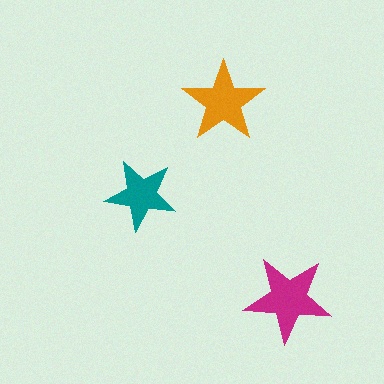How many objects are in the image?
There are 3 objects in the image.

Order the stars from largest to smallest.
the magenta one, the orange one, the teal one.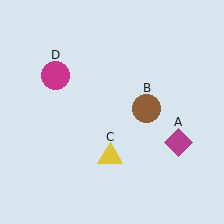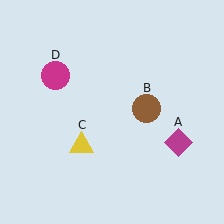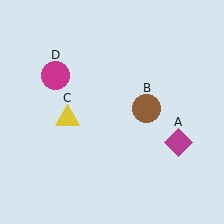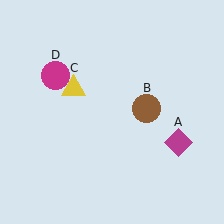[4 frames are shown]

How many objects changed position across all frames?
1 object changed position: yellow triangle (object C).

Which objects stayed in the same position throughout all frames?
Magenta diamond (object A) and brown circle (object B) and magenta circle (object D) remained stationary.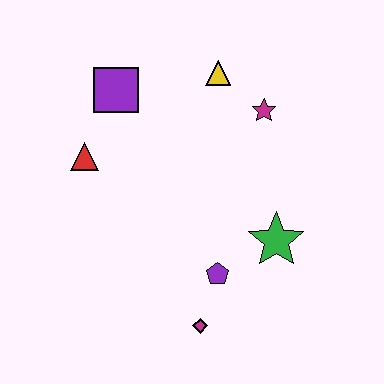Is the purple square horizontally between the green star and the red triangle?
Yes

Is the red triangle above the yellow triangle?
No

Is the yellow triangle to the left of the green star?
Yes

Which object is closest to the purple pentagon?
The magenta diamond is closest to the purple pentagon.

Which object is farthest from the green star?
The purple square is farthest from the green star.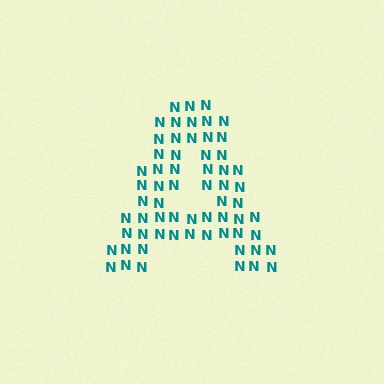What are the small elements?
The small elements are letter N's.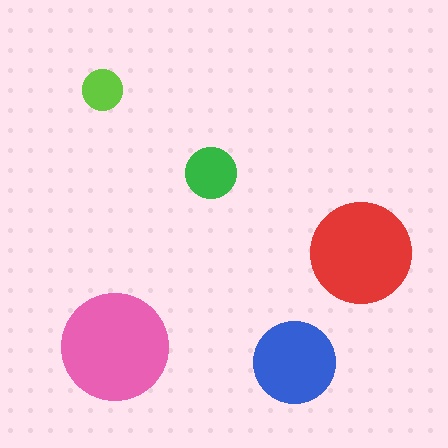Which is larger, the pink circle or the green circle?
The pink one.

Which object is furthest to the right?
The red circle is rightmost.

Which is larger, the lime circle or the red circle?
The red one.